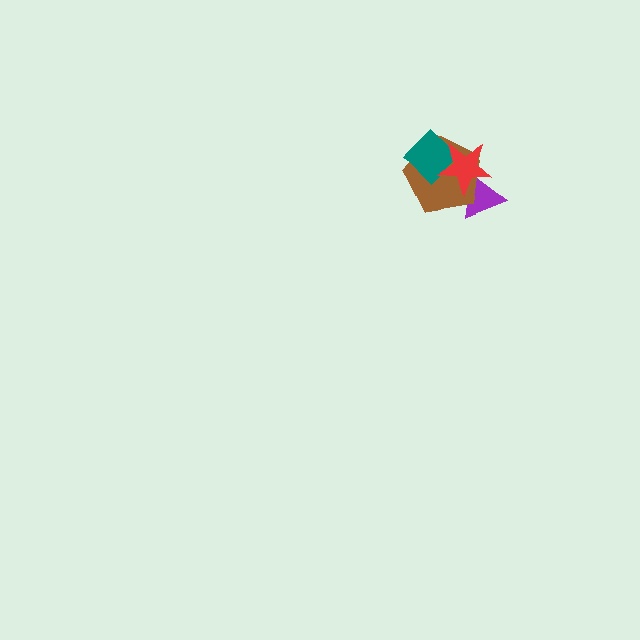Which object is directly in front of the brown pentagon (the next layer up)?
The teal diamond is directly in front of the brown pentagon.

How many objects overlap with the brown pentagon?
3 objects overlap with the brown pentagon.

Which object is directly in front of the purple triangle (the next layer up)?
The brown pentagon is directly in front of the purple triangle.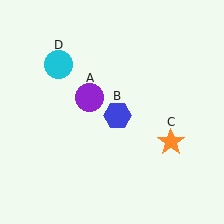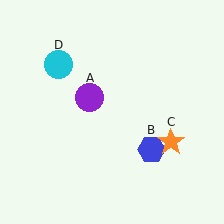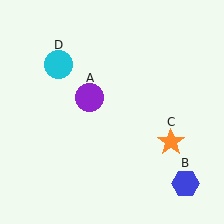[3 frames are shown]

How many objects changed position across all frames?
1 object changed position: blue hexagon (object B).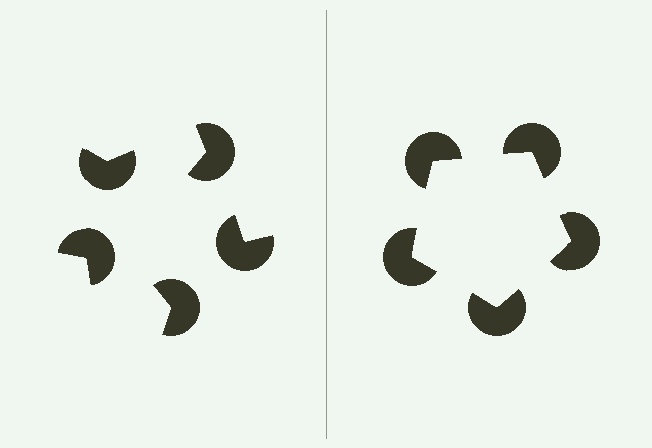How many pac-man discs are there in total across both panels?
10 — 5 on each side.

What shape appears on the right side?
An illusory pentagon.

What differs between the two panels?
The pac-man discs are positioned identically on both sides; only the wedge orientations differ. On the right they align to a pentagon; on the left they are misaligned.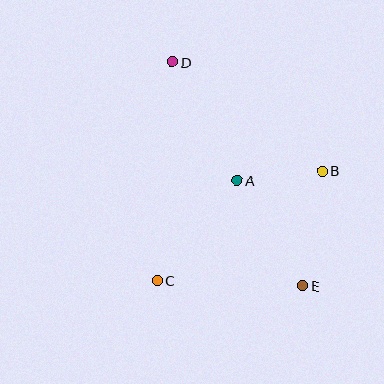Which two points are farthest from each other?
Points D and E are farthest from each other.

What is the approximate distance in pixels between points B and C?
The distance between B and C is approximately 198 pixels.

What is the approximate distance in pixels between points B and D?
The distance between B and D is approximately 185 pixels.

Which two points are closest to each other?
Points A and B are closest to each other.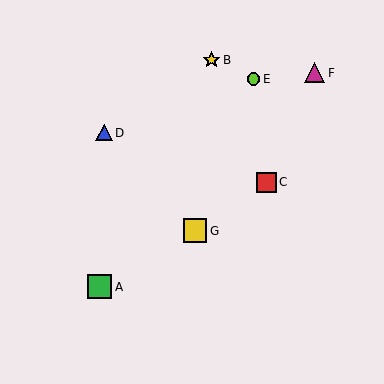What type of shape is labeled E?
Shape E is a lime circle.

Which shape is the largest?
The green square (labeled A) is the largest.